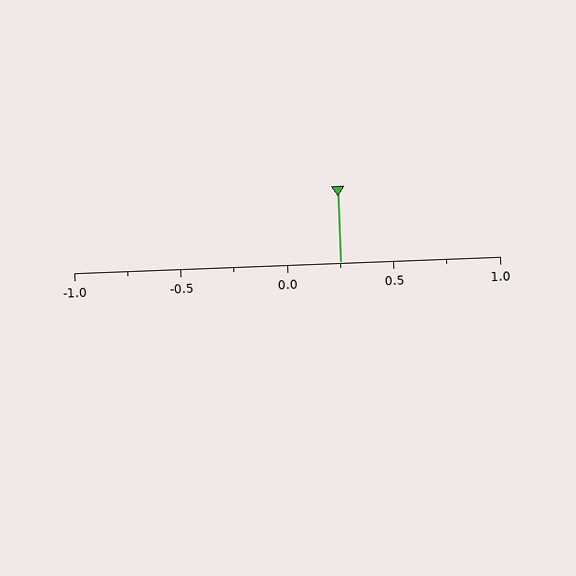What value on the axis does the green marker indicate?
The marker indicates approximately 0.25.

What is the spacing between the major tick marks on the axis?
The major ticks are spaced 0.5 apart.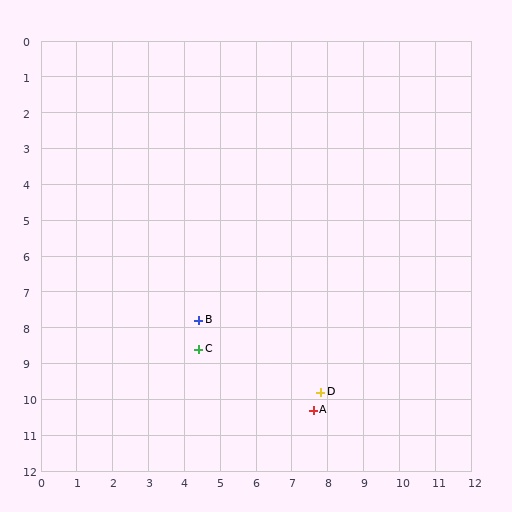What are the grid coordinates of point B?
Point B is at approximately (4.4, 7.8).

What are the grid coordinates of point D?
Point D is at approximately (7.8, 9.8).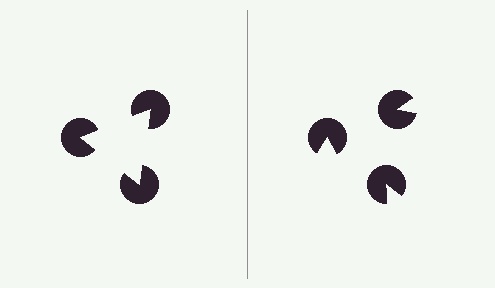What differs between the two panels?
The pac-man discs are positioned identically on both sides; only the wedge orientations differ. On the left they align to a triangle; on the right they are misaligned.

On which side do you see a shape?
An illusory triangle appears on the left side. On the right side the wedge cuts are rotated, so no coherent shape forms.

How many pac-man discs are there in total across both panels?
6 — 3 on each side.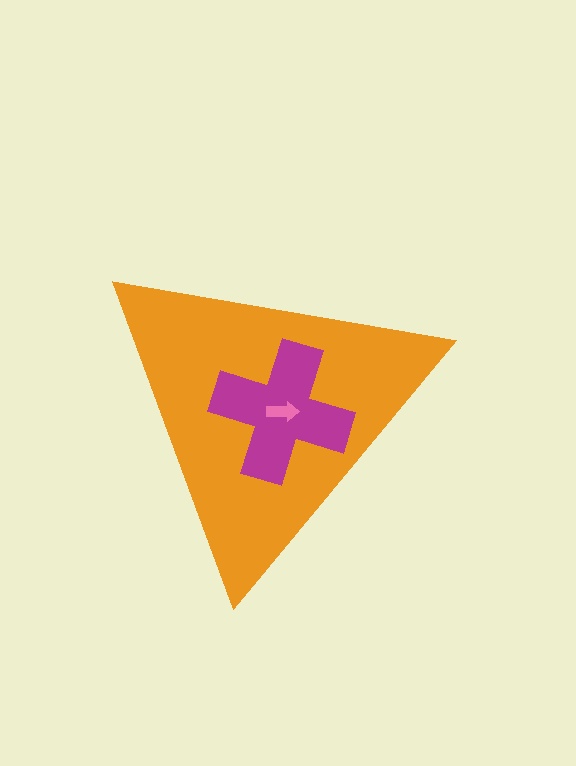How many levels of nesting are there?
3.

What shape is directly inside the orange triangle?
The magenta cross.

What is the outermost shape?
The orange triangle.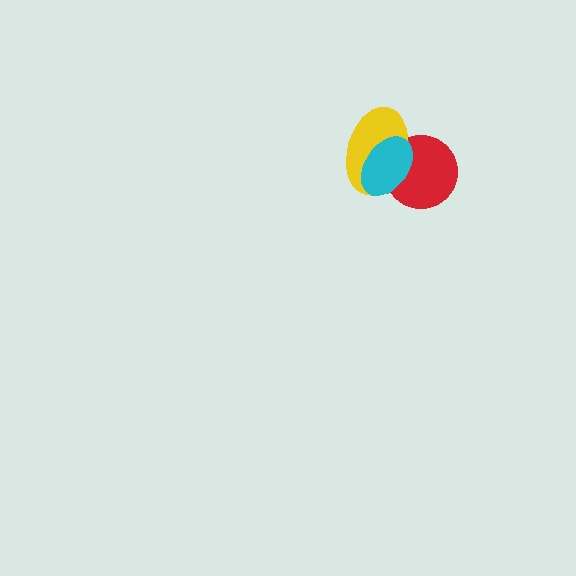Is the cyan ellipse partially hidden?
No, no other shape covers it.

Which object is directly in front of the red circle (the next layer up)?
The yellow ellipse is directly in front of the red circle.